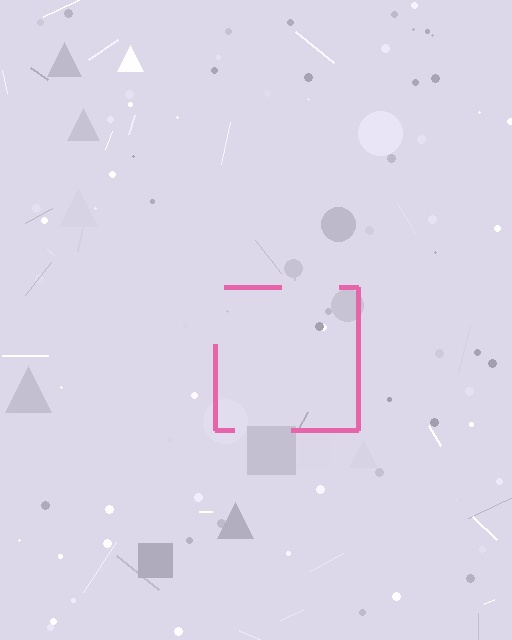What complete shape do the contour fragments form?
The contour fragments form a square.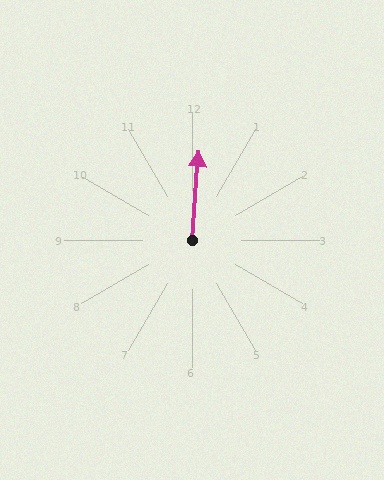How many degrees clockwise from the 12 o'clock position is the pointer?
Approximately 4 degrees.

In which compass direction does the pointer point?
North.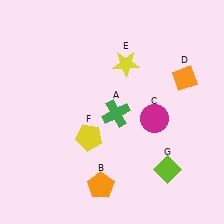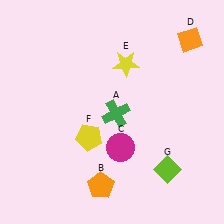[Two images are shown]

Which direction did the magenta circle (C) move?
The magenta circle (C) moved left.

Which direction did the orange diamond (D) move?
The orange diamond (D) moved up.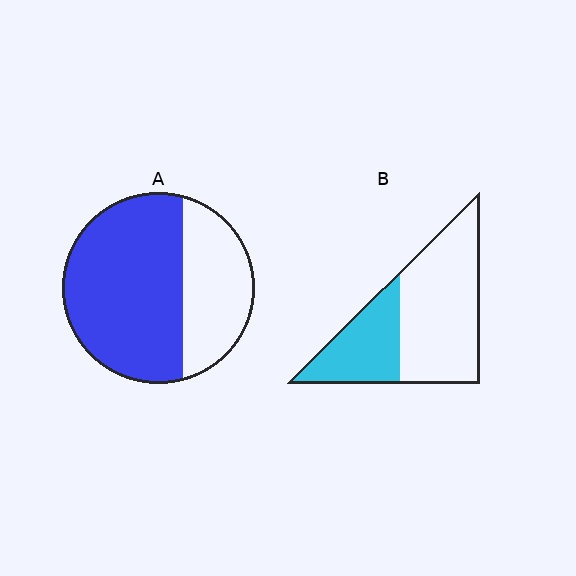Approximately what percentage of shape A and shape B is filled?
A is approximately 65% and B is approximately 35%.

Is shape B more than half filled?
No.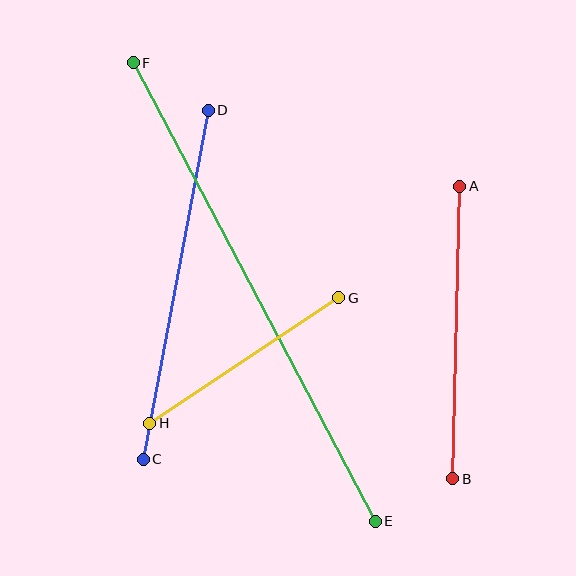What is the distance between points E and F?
The distance is approximately 518 pixels.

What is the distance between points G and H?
The distance is approximately 227 pixels.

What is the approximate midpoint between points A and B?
The midpoint is at approximately (456, 333) pixels.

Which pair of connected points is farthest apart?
Points E and F are farthest apart.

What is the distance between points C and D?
The distance is approximately 355 pixels.